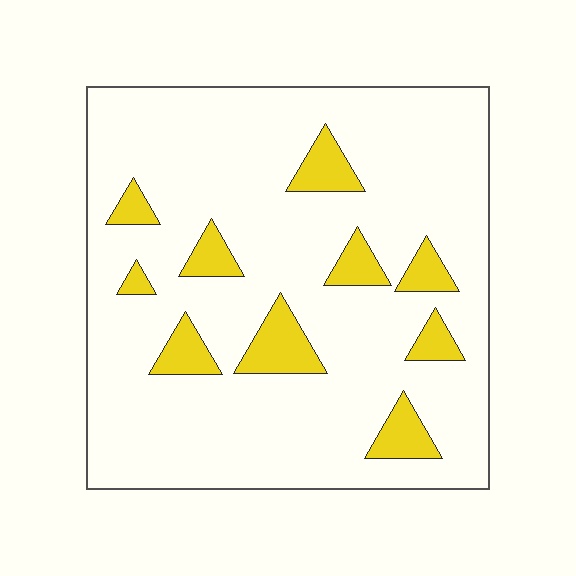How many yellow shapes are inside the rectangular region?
10.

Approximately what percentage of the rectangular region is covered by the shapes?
Approximately 15%.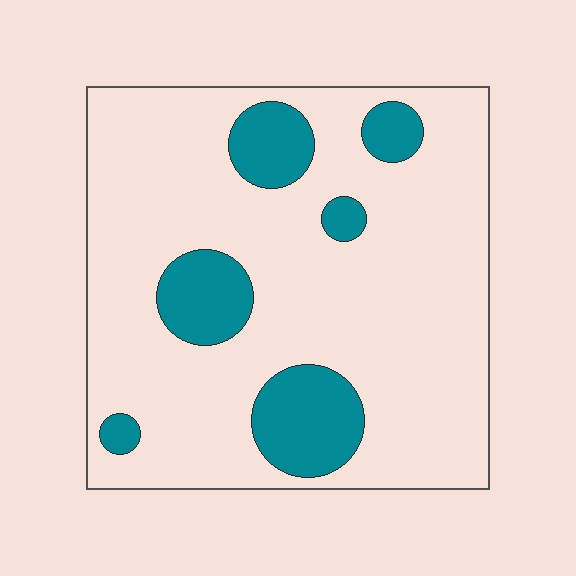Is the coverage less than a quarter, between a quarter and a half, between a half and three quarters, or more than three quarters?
Less than a quarter.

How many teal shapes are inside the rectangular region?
6.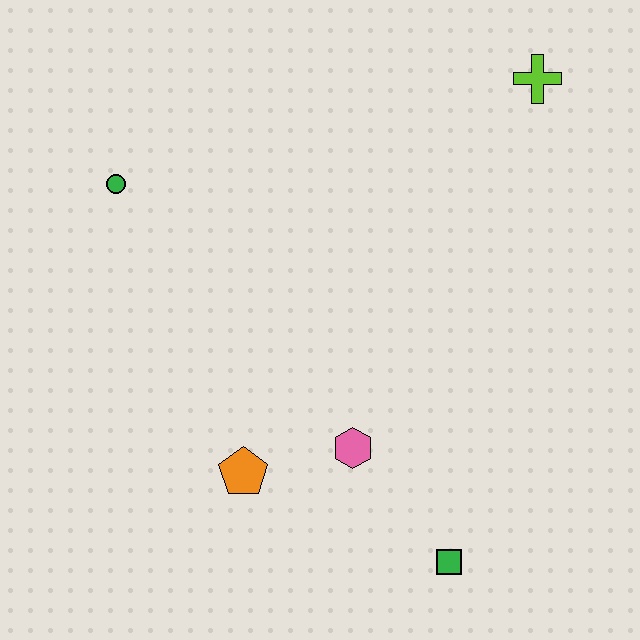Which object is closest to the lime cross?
The pink hexagon is closest to the lime cross.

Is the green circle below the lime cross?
Yes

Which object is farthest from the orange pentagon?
The lime cross is farthest from the orange pentagon.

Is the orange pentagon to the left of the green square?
Yes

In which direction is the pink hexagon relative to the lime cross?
The pink hexagon is below the lime cross.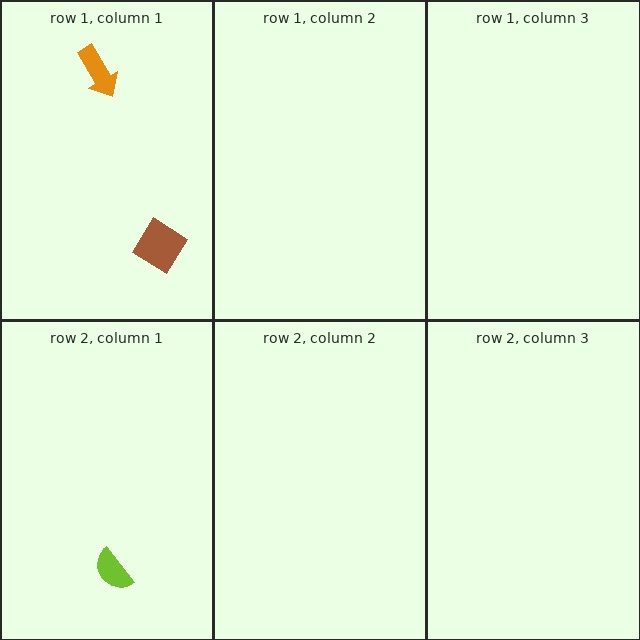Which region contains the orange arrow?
The row 1, column 1 region.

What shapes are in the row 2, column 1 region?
The lime semicircle.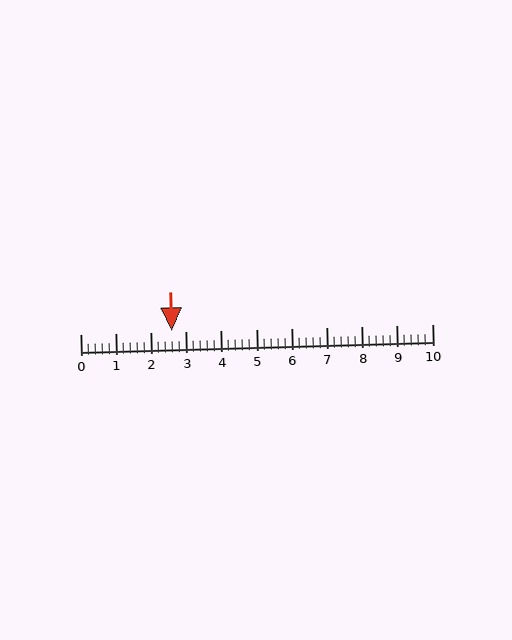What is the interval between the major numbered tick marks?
The major tick marks are spaced 1 units apart.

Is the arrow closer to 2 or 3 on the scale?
The arrow is closer to 3.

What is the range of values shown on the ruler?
The ruler shows values from 0 to 10.